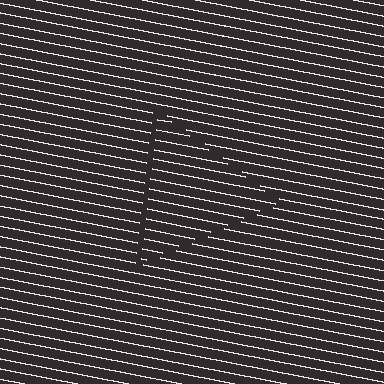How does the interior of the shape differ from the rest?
The interior of the shape contains the same grating, shifted by half a period — the contour is defined by the phase discontinuity where line-ends from the inner and outer gratings abut.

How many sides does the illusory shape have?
3 sides — the line-ends trace a triangle.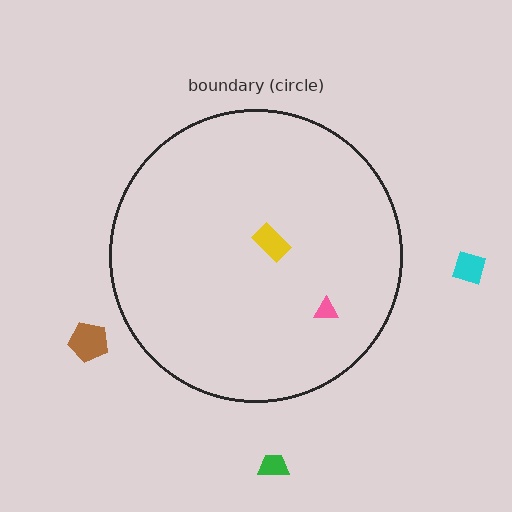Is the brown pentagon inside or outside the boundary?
Outside.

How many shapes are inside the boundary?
2 inside, 3 outside.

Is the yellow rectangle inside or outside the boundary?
Inside.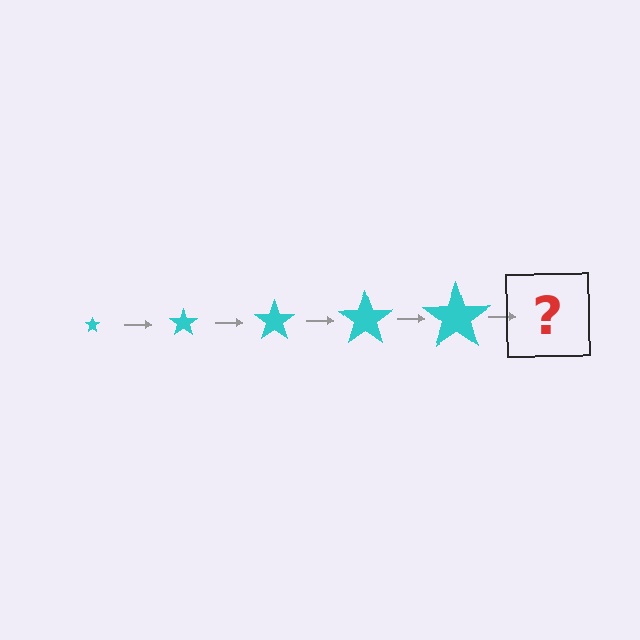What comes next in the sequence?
The next element should be a cyan star, larger than the previous one.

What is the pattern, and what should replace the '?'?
The pattern is that the star gets progressively larger each step. The '?' should be a cyan star, larger than the previous one.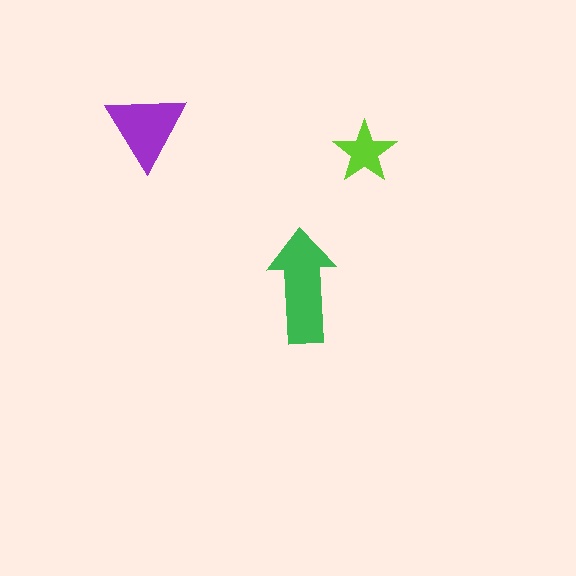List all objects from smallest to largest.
The lime star, the purple triangle, the green arrow.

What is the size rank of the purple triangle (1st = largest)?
2nd.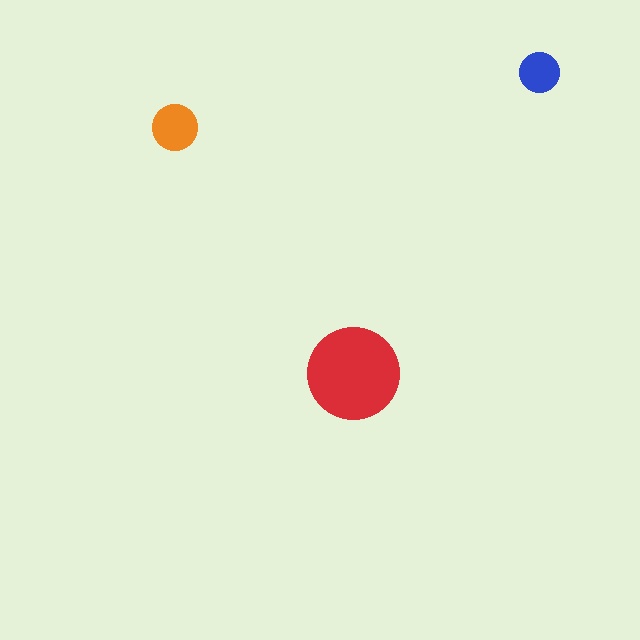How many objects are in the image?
There are 3 objects in the image.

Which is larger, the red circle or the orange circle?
The red one.